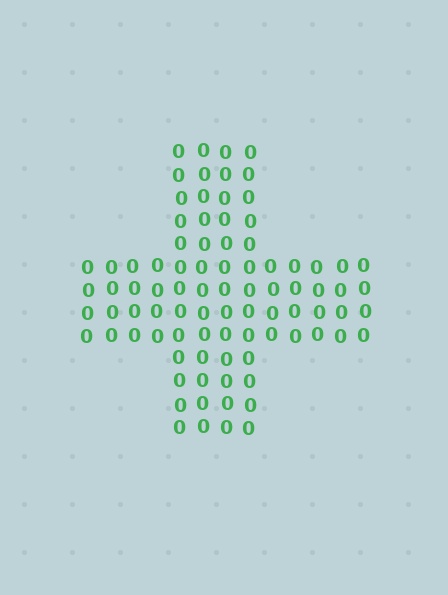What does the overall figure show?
The overall figure shows a cross.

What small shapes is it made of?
It is made of small digit 0's.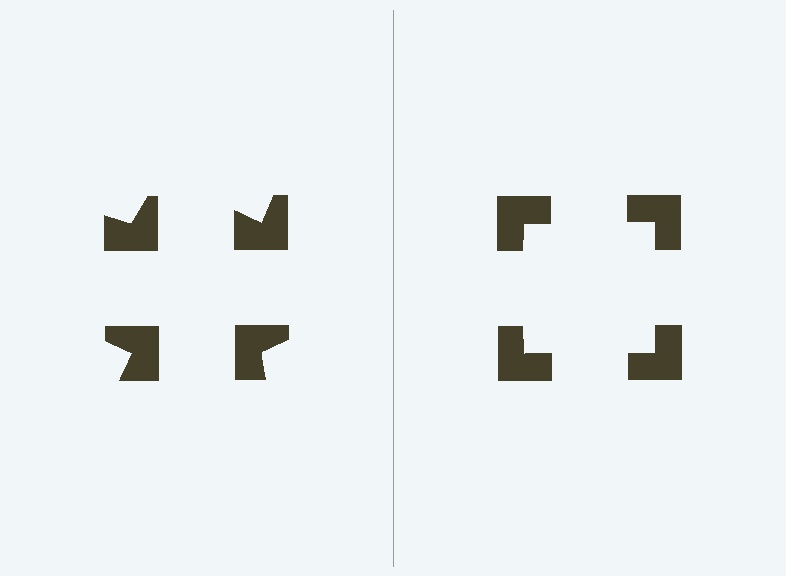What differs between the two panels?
The notched squares are positioned identically on both sides; only the wedge orientations differ. On the right they align to a square; on the left they are misaligned.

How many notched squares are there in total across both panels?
8 — 4 on each side.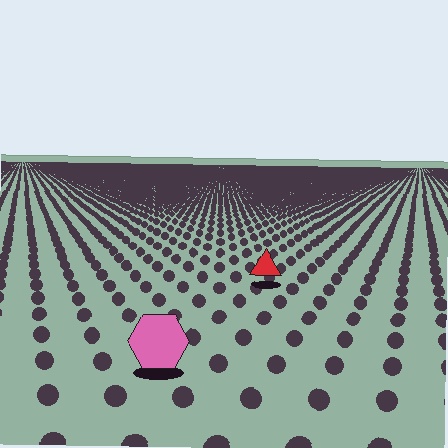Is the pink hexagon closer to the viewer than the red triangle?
Yes. The pink hexagon is closer — you can tell from the texture gradient: the ground texture is coarser near it.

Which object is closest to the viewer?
The pink hexagon is closest. The texture marks near it are larger and more spread out.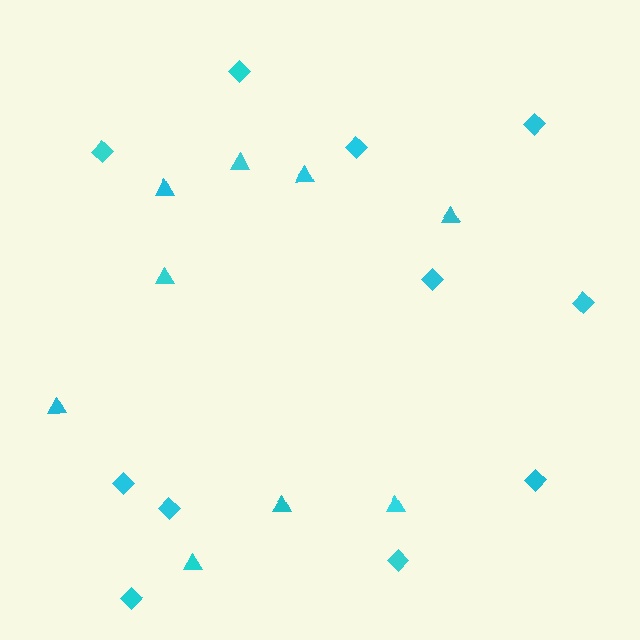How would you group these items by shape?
There are 2 groups: one group of triangles (9) and one group of diamonds (11).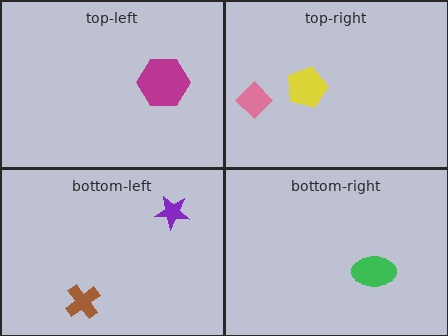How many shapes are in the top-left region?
1.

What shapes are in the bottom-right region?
The green ellipse.